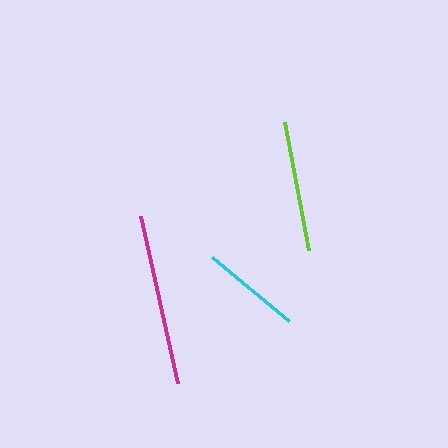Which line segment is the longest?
The magenta line is the longest at approximately 171 pixels.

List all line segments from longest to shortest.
From longest to shortest: magenta, lime, cyan.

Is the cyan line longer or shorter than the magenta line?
The magenta line is longer than the cyan line.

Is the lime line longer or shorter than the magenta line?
The magenta line is longer than the lime line.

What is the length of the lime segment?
The lime segment is approximately 130 pixels long.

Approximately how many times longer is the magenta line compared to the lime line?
The magenta line is approximately 1.3 times the length of the lime line.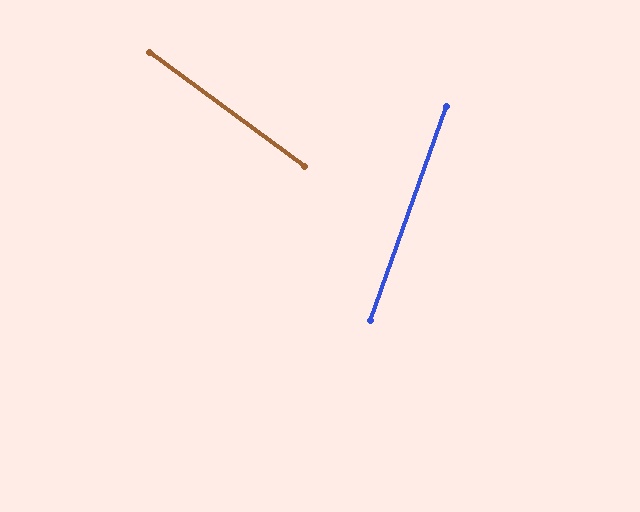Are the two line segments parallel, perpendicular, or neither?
Neither parallel nor perpendicular — they differ by about 73°.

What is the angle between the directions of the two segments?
Approximately 73 degrees.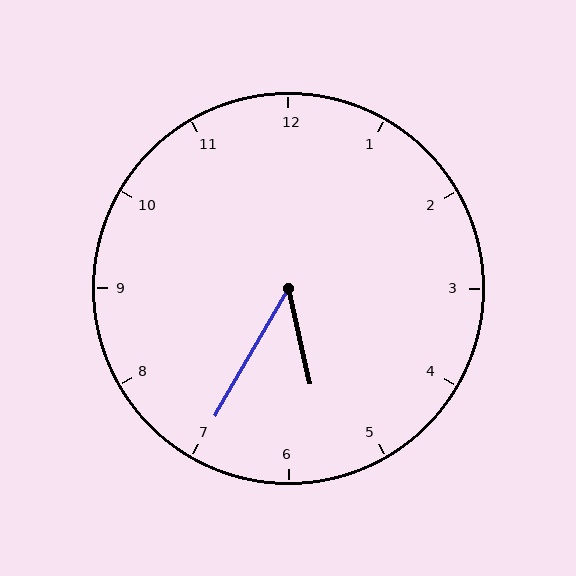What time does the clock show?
5:35.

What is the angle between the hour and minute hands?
Approximately 42 degrees.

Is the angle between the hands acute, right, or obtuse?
It is acute.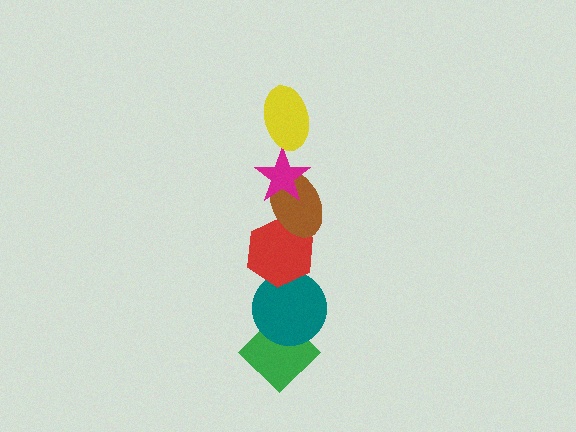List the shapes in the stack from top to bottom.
From top to bottom: the yellow ellipse, the magenta star, the brown ellipse, the red hexagon, the teal circle, the green diamond.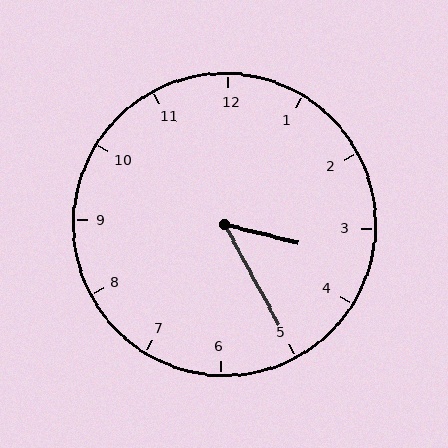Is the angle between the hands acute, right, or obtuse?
It is acute.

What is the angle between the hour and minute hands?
Approximately 48 degrees.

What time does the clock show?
3:25.